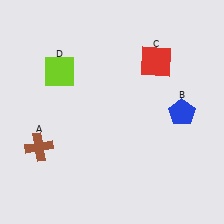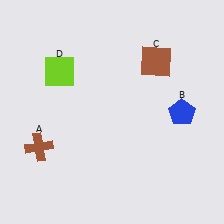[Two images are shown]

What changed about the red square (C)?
In Image 1, C is red. In Image 2, it changed to brown.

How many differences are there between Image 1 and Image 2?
There is 1 difference between the two images.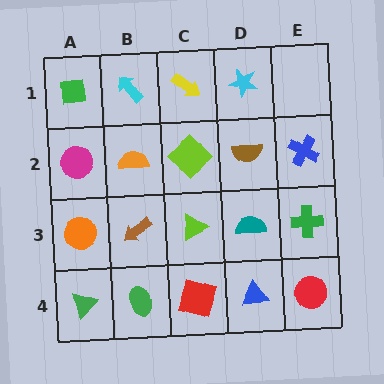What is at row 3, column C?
A lime triangle.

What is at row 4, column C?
A red square.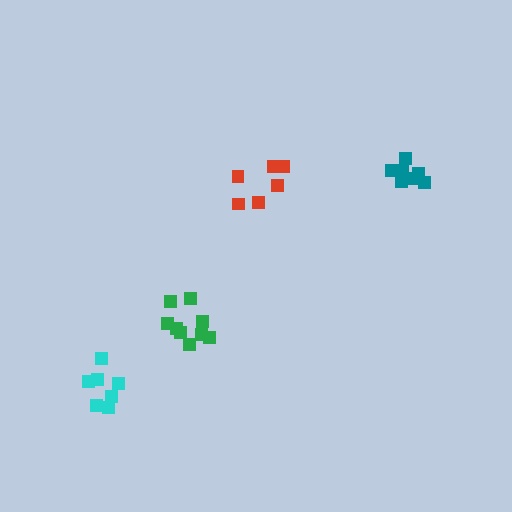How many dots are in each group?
Group 1: 6 dots, Group 2: 9 dots, Group 3: 7 dots, Group 4: 7 dots (29 total).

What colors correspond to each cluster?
The clusters are colored: red, green, cyan, teal.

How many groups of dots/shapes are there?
There are 4 groups.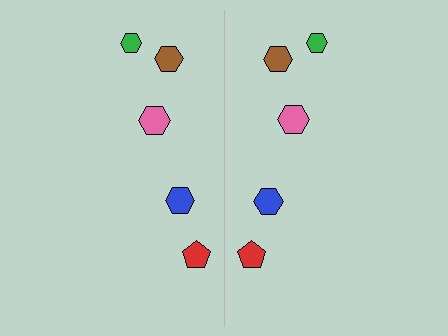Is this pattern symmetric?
Yes, this pattern has bilateral (reflection) symmetry.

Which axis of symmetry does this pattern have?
The pattern has a vertical axis of symmetry running through the center of the image.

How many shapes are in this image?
There are 10 shapes in this image.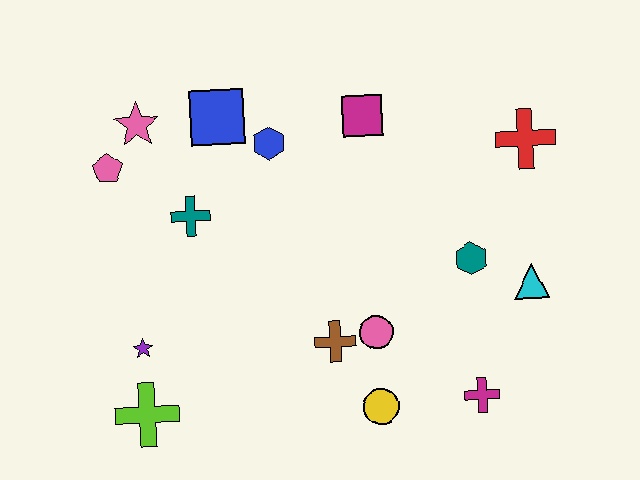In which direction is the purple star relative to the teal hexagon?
The purple star is to the left of the teal hexagon.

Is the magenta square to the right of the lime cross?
Yes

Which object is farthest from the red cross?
The lime cross is farthest from the red cross.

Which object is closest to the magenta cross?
The yellow circle is closest to the magenta cross.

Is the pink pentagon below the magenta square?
Yes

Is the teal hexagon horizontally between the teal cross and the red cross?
Yes